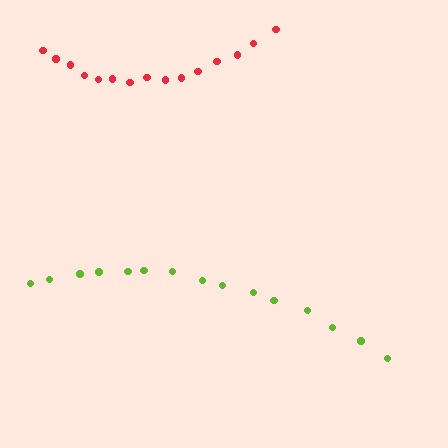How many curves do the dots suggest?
There are 2 distinct paths.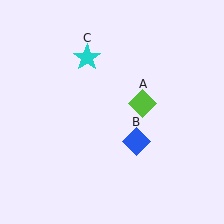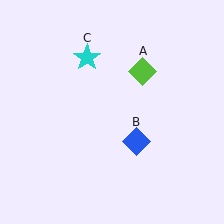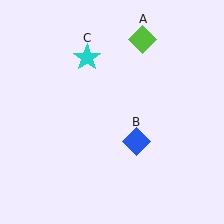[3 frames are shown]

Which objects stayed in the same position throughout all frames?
Blue diamond (object B) and cyan star (object C) remained stationary.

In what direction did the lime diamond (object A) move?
The lime diamond (object A) moved up.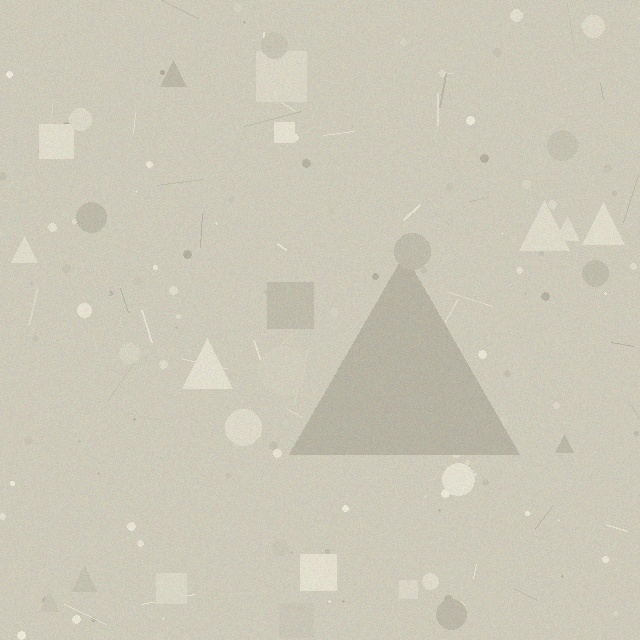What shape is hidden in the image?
A triangle is hidden in the image.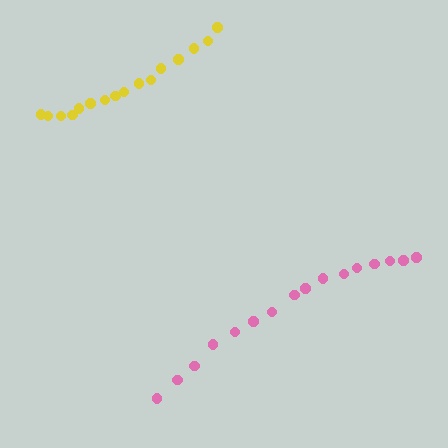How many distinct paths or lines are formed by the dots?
There are 2 distinct paths.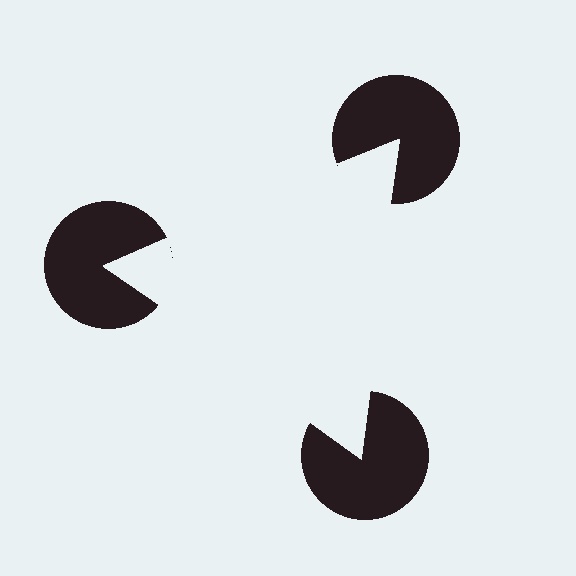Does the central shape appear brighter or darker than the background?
It typically appears slightly brighter than the background, even though no actual brightness change is drawn.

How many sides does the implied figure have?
3 sides.